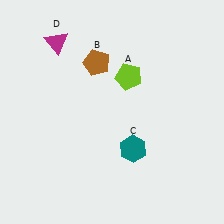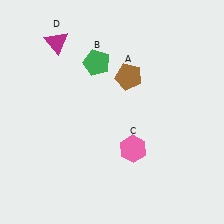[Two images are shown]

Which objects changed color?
A changed from lime to brown. B changed from brown to green. C changed from teal to pink.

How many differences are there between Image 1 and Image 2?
There are 3 differences between the two images.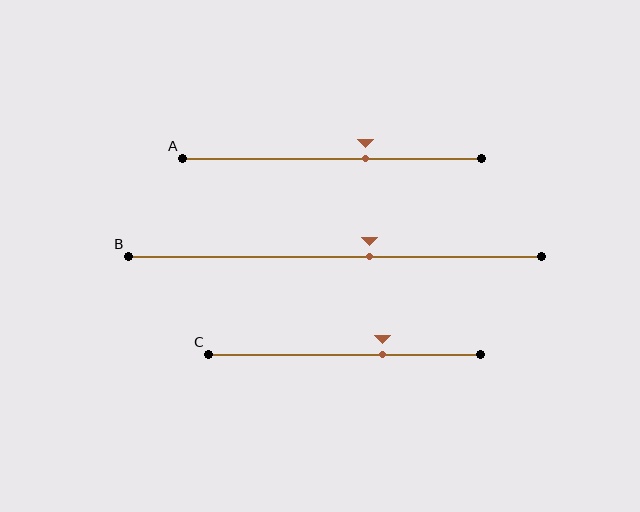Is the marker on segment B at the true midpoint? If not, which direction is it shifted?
No, the marker on segment B is shifted to the right by about 8% of the segment length.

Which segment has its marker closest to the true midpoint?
Segment B has its marker closest to the true midpoint.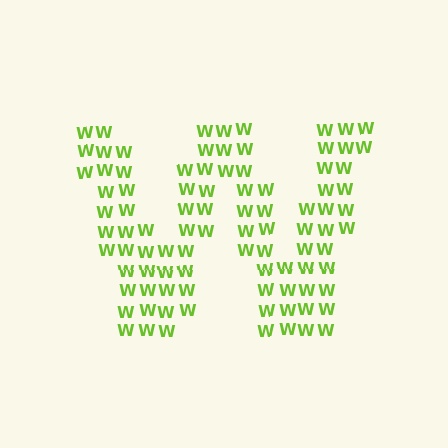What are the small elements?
The small elements are letter W's.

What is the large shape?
The large shape is the letter W.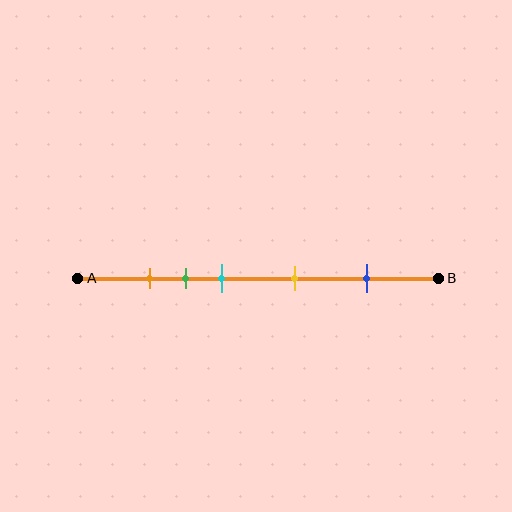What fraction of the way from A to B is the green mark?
The green mark is approximately 30% (0.3) of the way from A to B.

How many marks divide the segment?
There are 5 marks dividing the segment.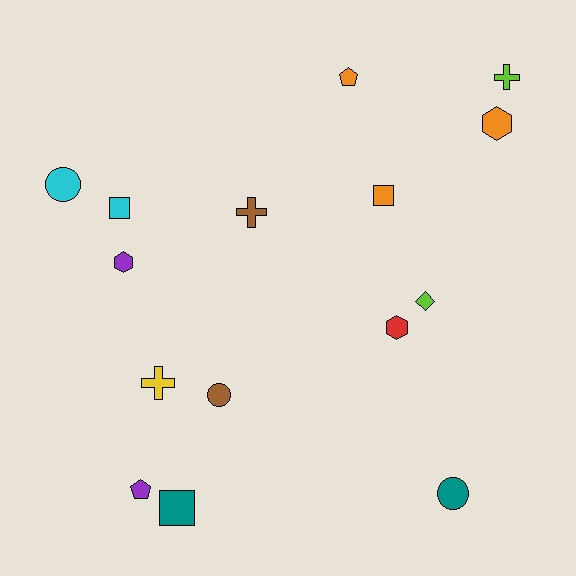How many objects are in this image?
There are 15 objects.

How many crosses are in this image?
There are 3 crosses.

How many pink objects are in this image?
There are no pink objects.